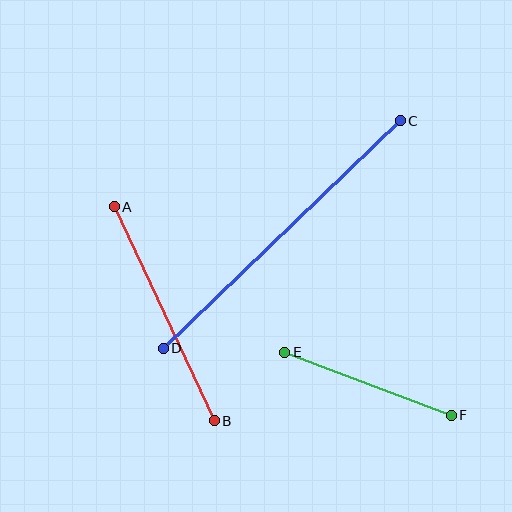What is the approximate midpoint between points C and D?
The midpoint is at approximately (282, 235) pixels.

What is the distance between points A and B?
The distance is approximately 236 pixels.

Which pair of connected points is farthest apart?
Points C and D are farthest apart.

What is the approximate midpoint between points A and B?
The midpoint is at approximately (164, 314) pixels.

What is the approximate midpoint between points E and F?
The midpoint is at approximately (368, 384) pixels.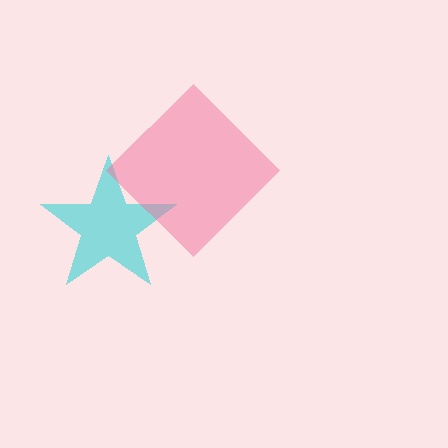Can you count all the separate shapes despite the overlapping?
Yes, there are 2 separate shapes.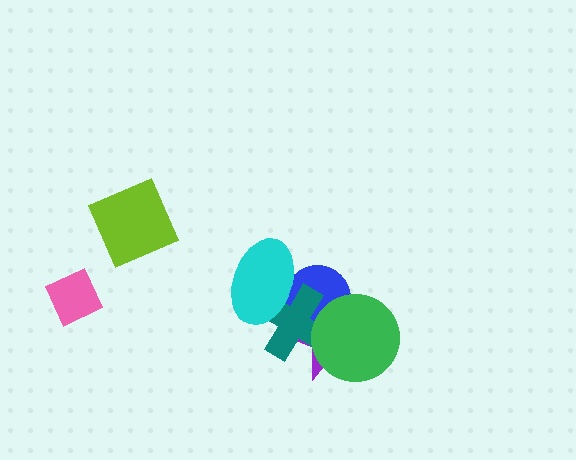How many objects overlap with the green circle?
3 objects overlap with the green circle.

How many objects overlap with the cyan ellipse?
2 objects overlap with the cyan ellipse.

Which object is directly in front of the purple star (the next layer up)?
The blue circle is directly in front of the purple star.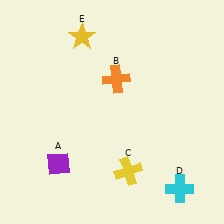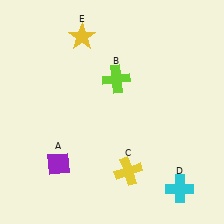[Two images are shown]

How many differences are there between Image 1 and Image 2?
There is 1 difference between the two images.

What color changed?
The cross (B) changed from orange in Image 1 to lime in Image 2.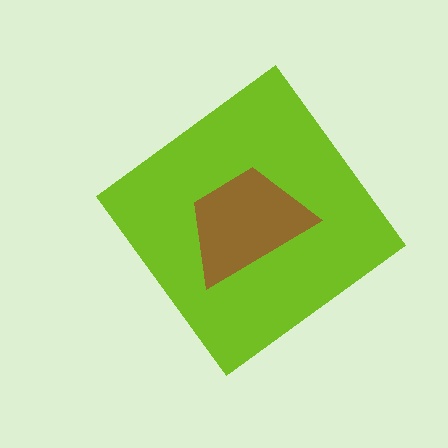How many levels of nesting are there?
2.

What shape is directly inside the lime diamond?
The brown trapezoid.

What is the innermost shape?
The brown trapezoid.